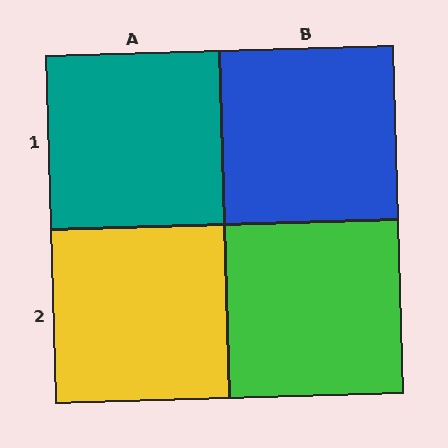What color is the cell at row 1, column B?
Blue.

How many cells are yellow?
1 cell is yellow.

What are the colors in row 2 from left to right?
Yellow, green.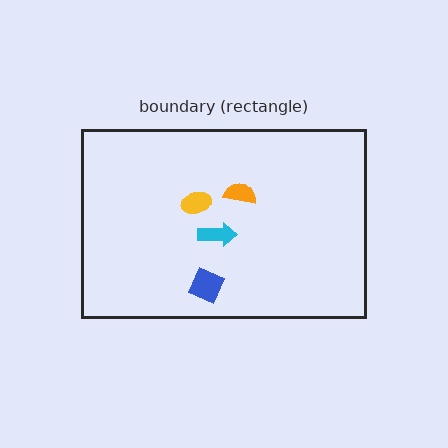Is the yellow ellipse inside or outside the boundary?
Inside.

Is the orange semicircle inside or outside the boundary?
Inside.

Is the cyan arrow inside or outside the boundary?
Inside.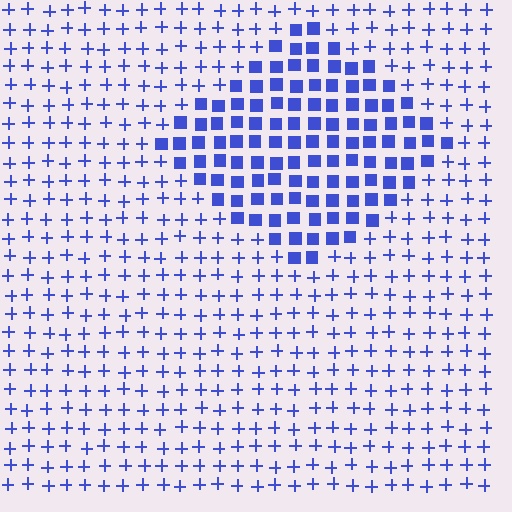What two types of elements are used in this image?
The image uses squares inside the diamond region and plus signs outside it.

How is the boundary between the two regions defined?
The boundary is defined by a change in element shape: squares inside vs. plus signs outside. All elements share the same color and spacing.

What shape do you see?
I see a diamond.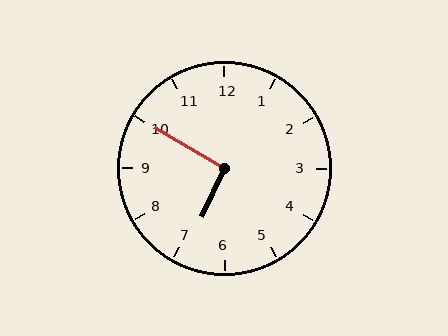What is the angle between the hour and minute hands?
Approximately 95 degrees.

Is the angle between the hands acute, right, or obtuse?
It is right.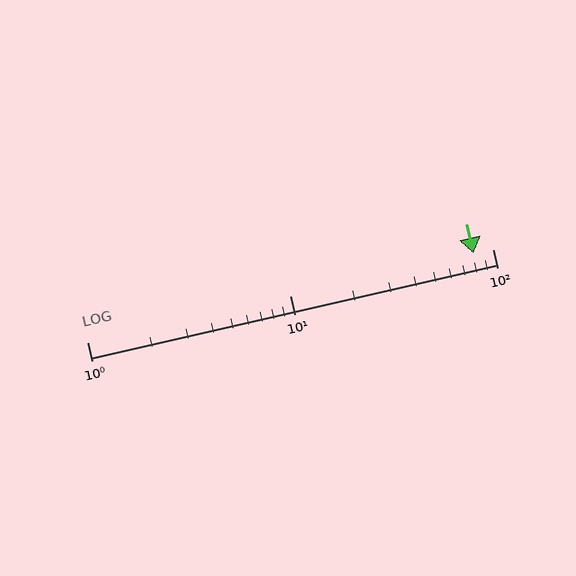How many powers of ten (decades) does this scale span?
The scale spans 2 decades, from 1 to 100.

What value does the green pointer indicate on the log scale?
The pointer indicates approximately 81.